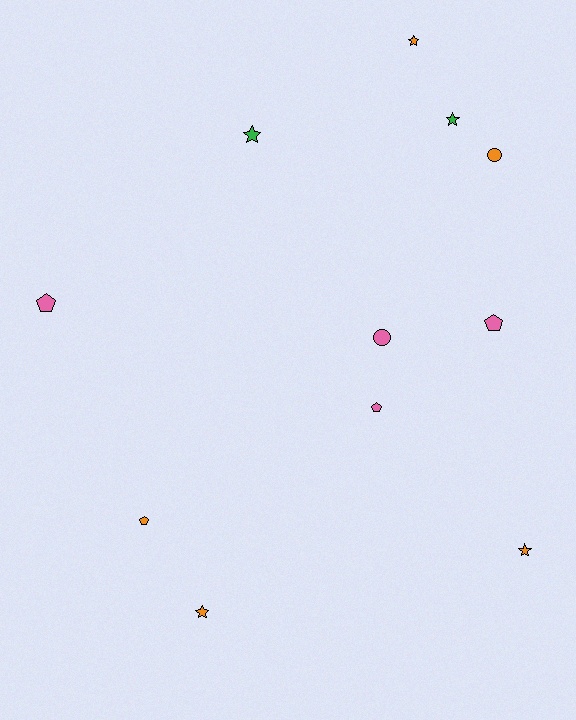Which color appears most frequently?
Orange, with 5 objects.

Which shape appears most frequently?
Star, with 5 objects.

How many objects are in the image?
There are 11 objects.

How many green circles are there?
There are no green circles.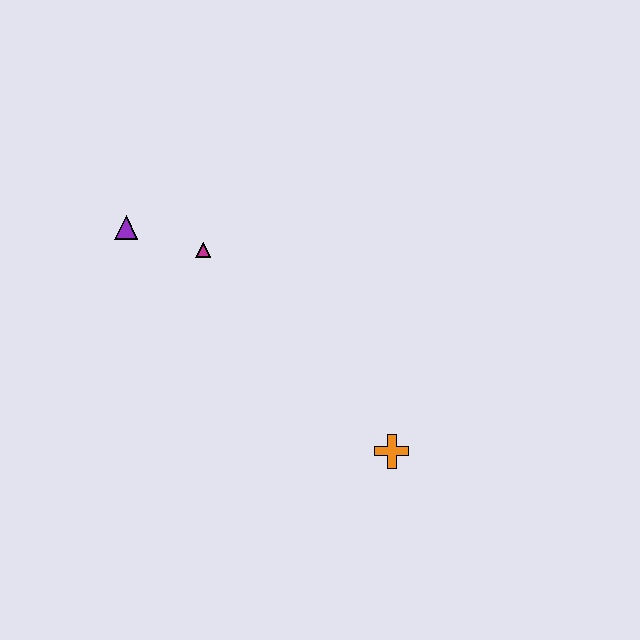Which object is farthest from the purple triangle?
The orange cross is farthest from the purple triangle.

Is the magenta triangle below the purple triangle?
Yes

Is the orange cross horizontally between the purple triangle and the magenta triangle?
No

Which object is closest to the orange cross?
The magenta triangle is closest to the orange cross.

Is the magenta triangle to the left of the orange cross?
Yes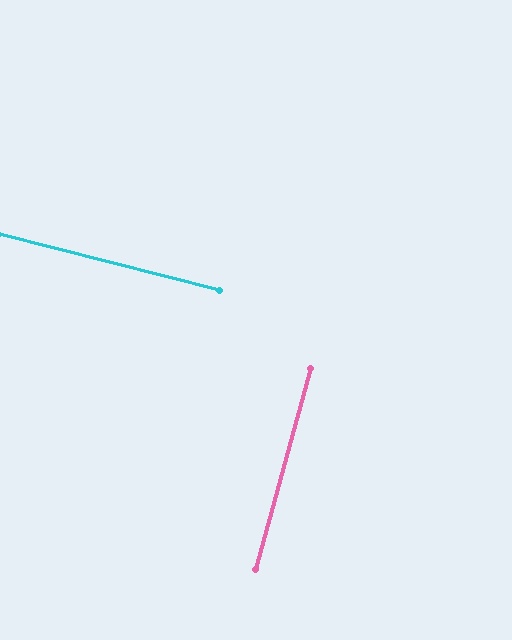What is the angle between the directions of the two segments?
Approximately 89 degrees.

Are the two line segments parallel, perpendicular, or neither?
Perpendicular — they meet at approximately 89°.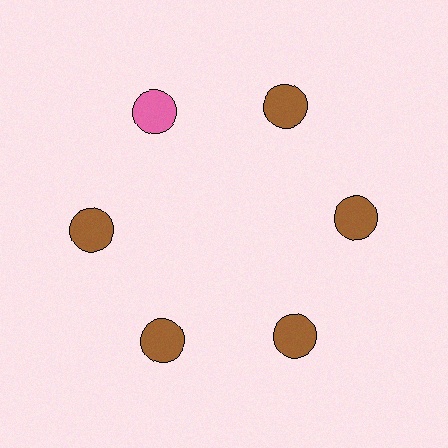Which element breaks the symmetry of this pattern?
The pink circle at roughly the 11 o'clock position breaks the symmetry. All other shapes are brown circles.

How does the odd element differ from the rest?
It has a different color: pink instead of brown.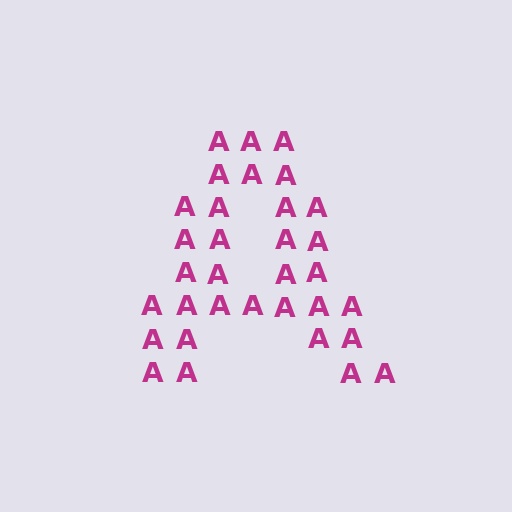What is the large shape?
The large shape is the letter A.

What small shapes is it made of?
It is made of small letter A's.